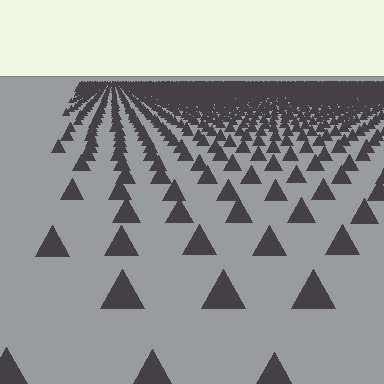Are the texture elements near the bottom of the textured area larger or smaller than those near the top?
Larger. Near the bottom, elements are closer to the viewer and appear at a bigger on-screen size.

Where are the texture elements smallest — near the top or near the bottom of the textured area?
Near the top.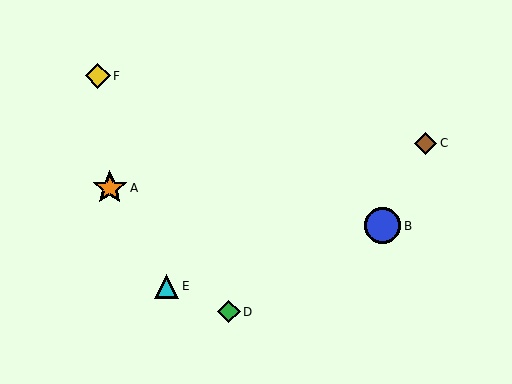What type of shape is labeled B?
Shape B is a blue circle.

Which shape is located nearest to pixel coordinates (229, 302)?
The green diamond (labeled D) at (229, 312) is nearest to that location.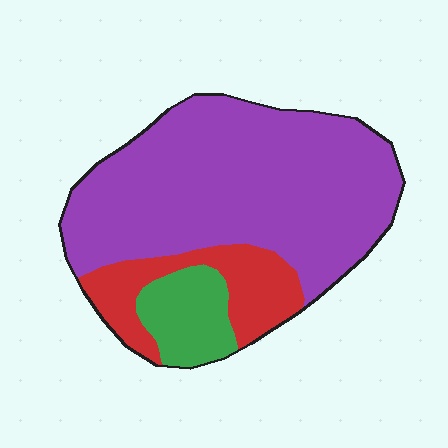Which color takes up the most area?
Purple, at roughly 70%.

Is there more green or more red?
Red.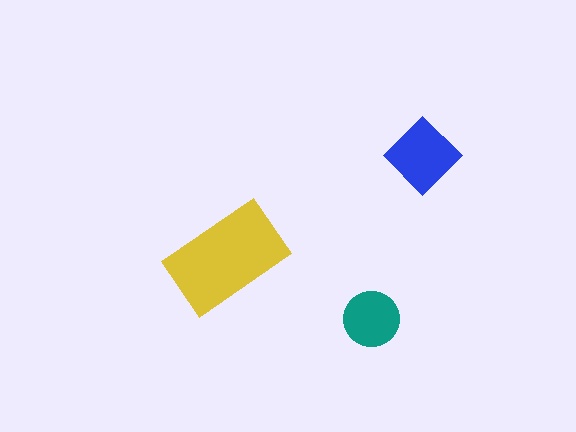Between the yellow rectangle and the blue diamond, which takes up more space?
The yellow rectangle.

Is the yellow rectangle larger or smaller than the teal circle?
Larger.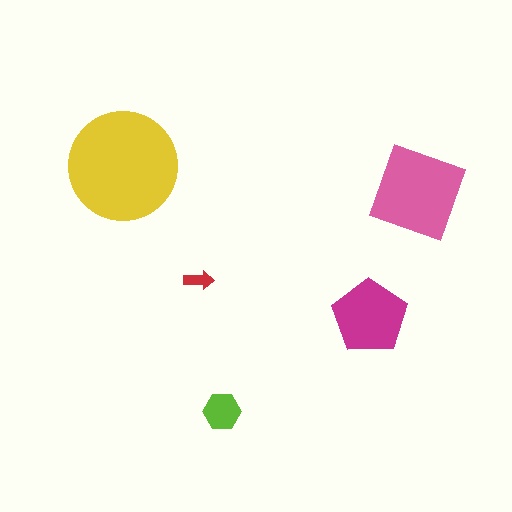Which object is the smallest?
The red arrow.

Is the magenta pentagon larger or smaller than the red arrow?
Larger.